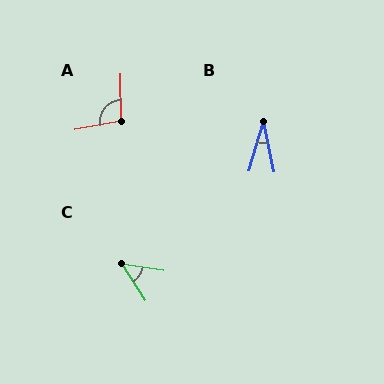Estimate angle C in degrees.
Approximately 49 degrees.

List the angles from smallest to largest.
B (28°), C (49°), A (100°).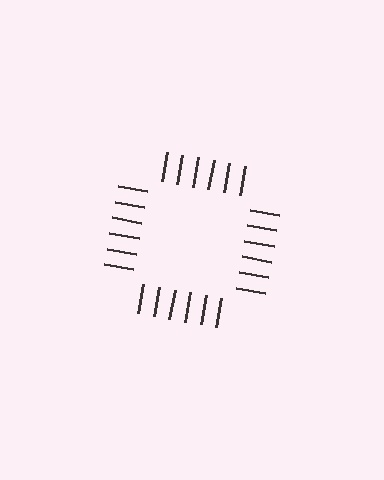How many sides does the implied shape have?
4 sides — the line-ends trace a square.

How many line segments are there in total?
24 — 6 along each of the 4 edges.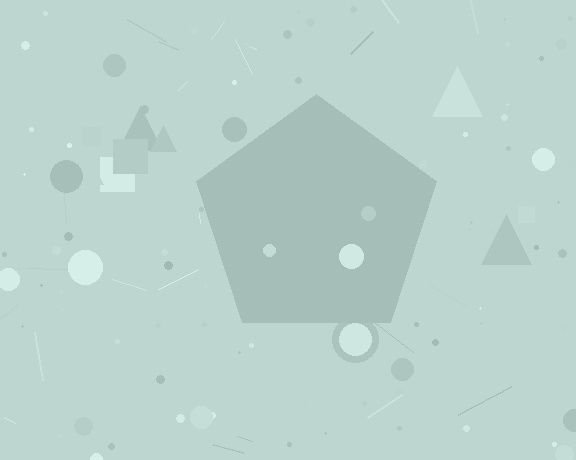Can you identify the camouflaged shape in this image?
The camouflaged shape is a pentagon.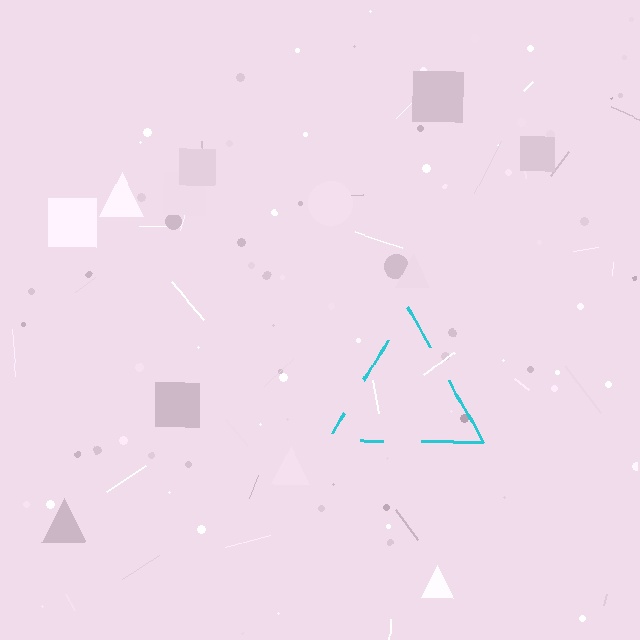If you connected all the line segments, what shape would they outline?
They would outline a triangle.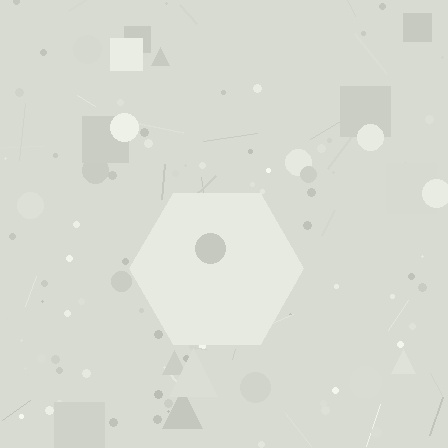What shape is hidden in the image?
A hexagon is hidden in the image.